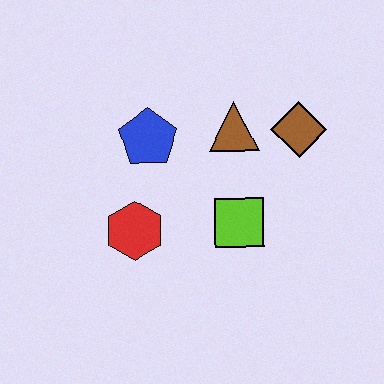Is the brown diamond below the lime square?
No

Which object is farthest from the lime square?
The blue pentagon is farthest from the lime square.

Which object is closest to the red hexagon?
The blue pentagon is closest to the red hexagon.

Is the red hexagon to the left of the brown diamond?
Yes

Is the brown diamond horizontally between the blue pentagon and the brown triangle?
No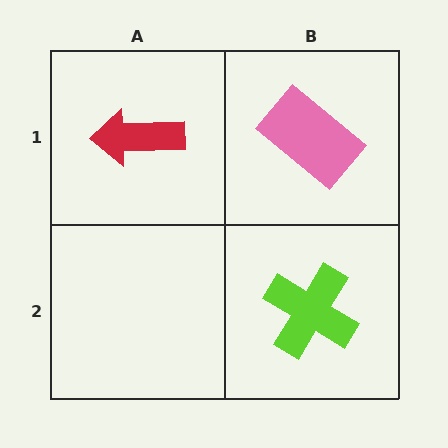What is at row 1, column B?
A pink rectangle.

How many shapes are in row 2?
1 shape.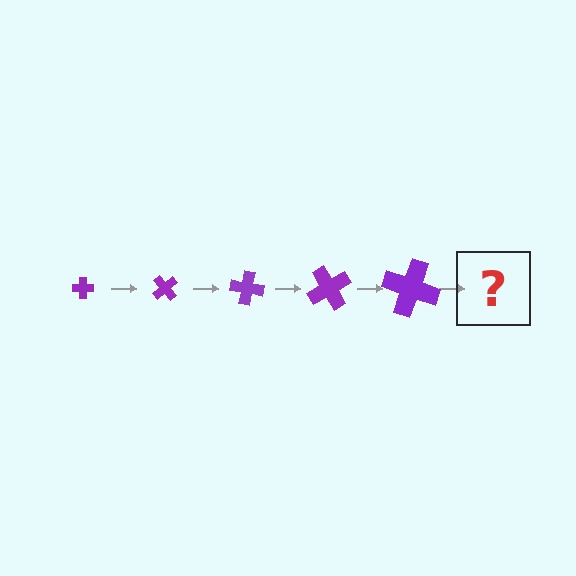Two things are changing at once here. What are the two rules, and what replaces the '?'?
The two rules are that the cross grows larger each step and it rotates 50 degrees each step. The '?' should be a cross, larger than the previous one and rotated 250 degrees from the start.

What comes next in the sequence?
The next element should be a cross, larger than the previous one and rotated 250 degrees from the start.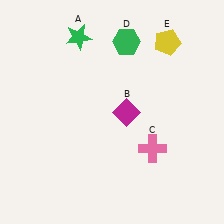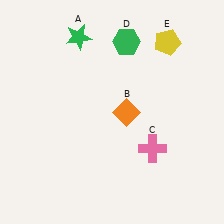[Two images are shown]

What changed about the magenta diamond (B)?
In Image 1, B is magenta. In Image 2, it changed to orange.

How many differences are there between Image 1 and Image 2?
There is 1 difference between the two images.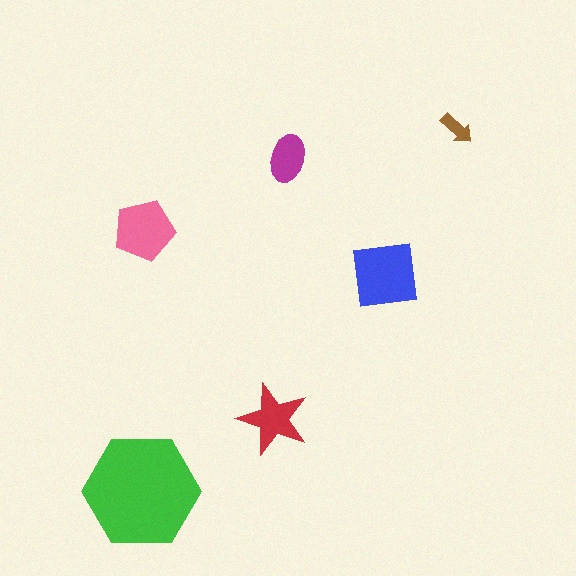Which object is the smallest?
The brown arrow.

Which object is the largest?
The green hexagon.